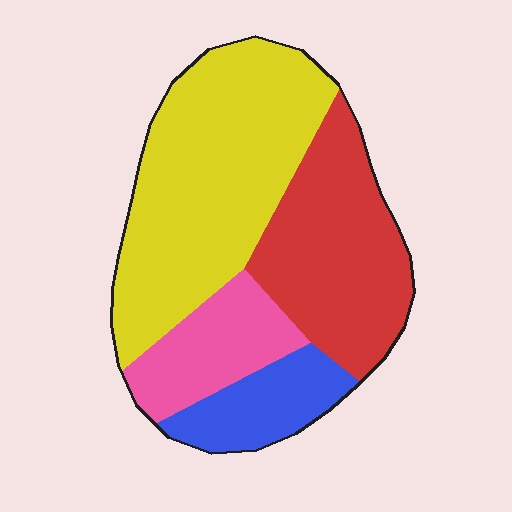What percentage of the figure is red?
Red takes up between a sixth and a third of the figure.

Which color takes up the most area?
Yellow, at roughly 45%.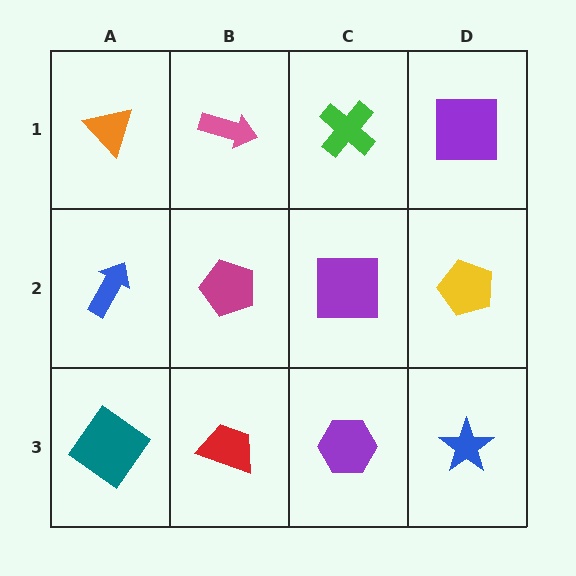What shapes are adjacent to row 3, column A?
A blue arrow (row 2, column A), a red trapezoid (row 3, column B).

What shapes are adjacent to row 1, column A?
A blue arrow (row 2, column A), a pink arrow (row 1, column B).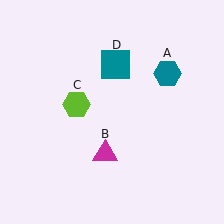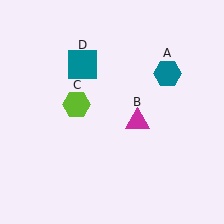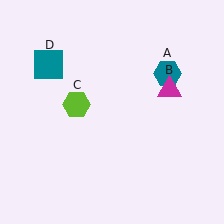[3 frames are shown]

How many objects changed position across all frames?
2 objects changed position: magenta triangle (object B), teal square (object D).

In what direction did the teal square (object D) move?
The teal square (object D) moved left.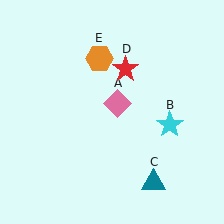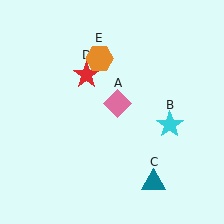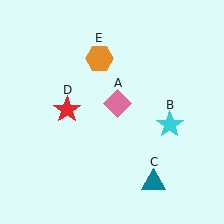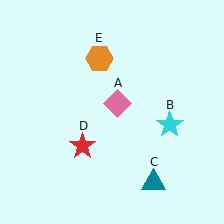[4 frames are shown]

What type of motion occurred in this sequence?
The red star (object D) rotated counterclockwise around the center of the scene.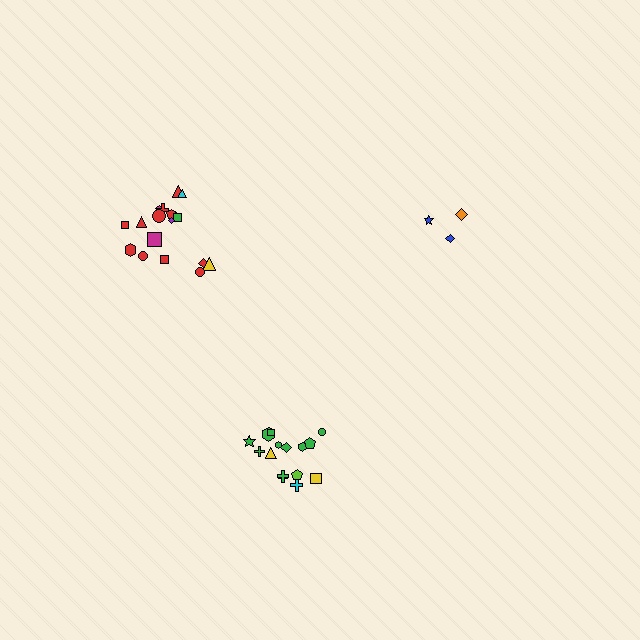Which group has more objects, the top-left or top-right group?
The top-left group.